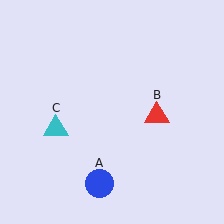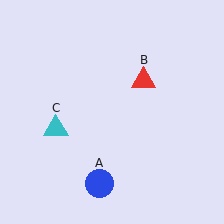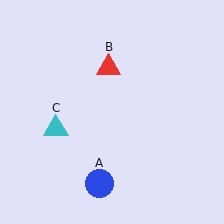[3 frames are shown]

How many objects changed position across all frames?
1 object changed position: red triangle (object B).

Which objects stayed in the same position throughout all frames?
Blue circle (object A) and cyan triangle (object C) remained stationary.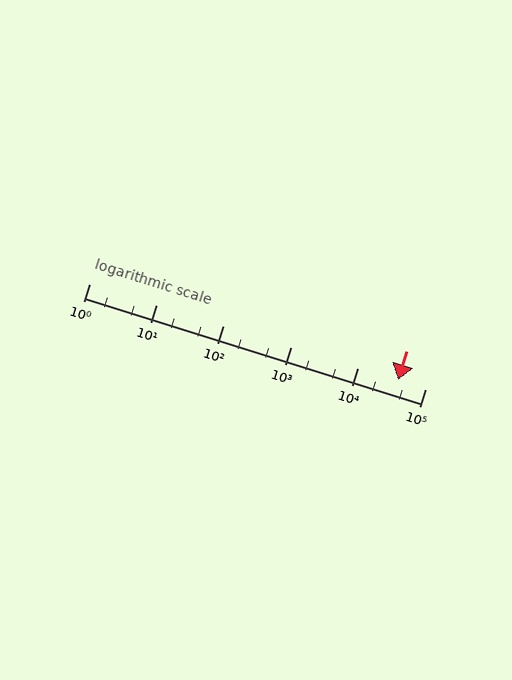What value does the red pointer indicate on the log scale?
The pointer indicates approximately 39000.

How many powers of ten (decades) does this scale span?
The scale spans 5 decades, from 1 to 100000.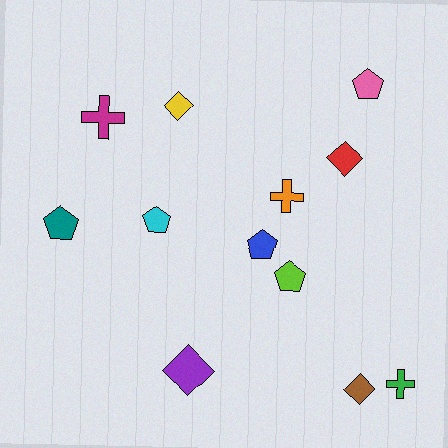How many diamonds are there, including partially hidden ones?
There are 4 diamonds.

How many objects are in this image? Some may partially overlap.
There are 12 objects.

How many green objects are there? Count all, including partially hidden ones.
There is 1 green object.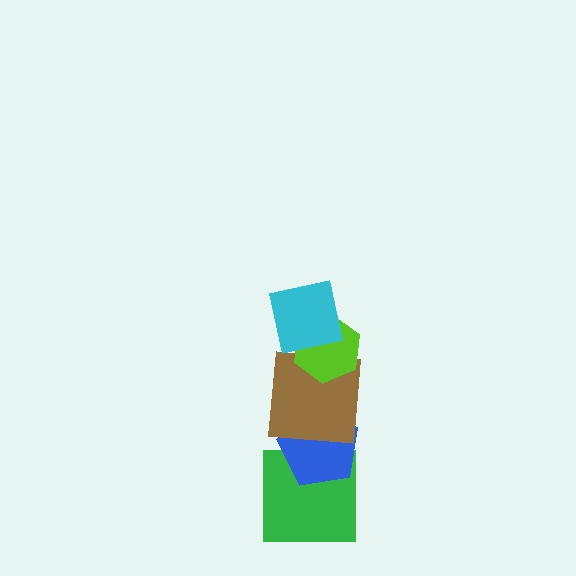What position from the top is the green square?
The green square is 5th from the top.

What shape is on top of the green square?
The blue pentagon is on top of the green square.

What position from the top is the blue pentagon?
The blue pentagon is 4th from the top.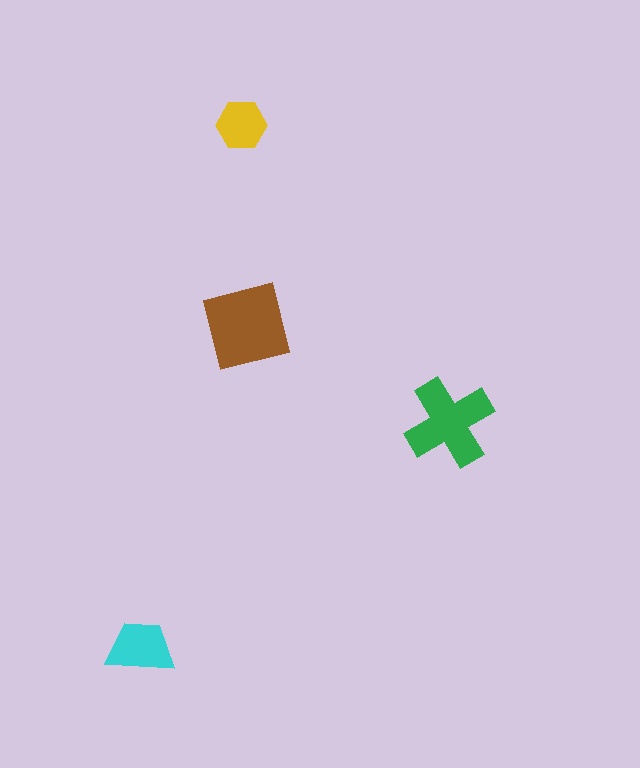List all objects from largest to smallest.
The brown square, the green cross, the cyan trapezoid, the yellow hexagon.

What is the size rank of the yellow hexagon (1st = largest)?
4th.